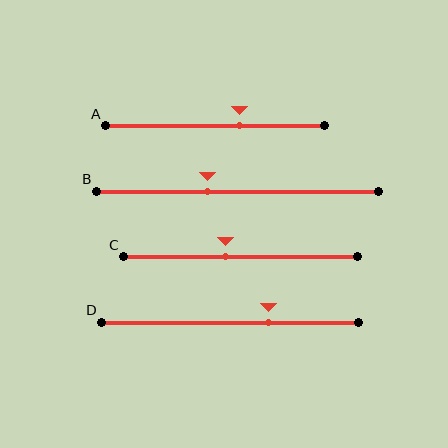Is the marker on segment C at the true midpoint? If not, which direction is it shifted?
No, the marker on segment C is shifted to the left by about 7% of the segment length.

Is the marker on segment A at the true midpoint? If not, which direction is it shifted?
No, the marker on segment A is shifted to the right by about 11% of the segment length.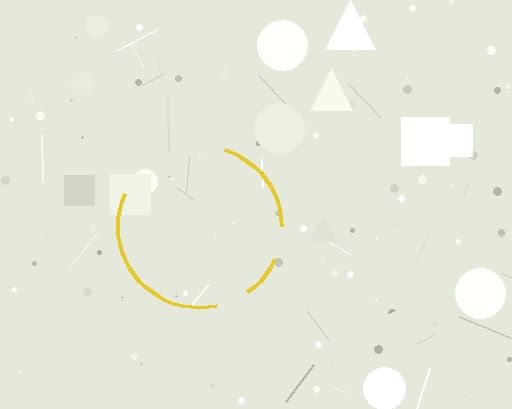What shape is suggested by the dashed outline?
The dashed outline suggests a circle.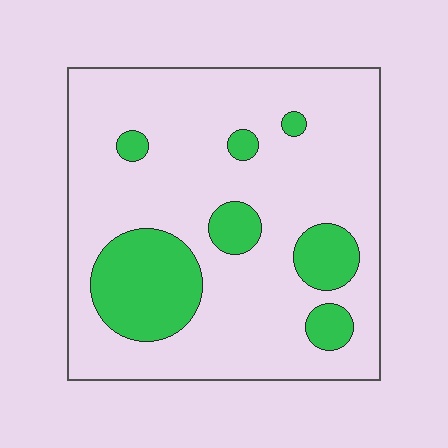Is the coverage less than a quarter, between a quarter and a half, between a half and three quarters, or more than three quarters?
Less than a quarter.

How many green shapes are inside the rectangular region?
7.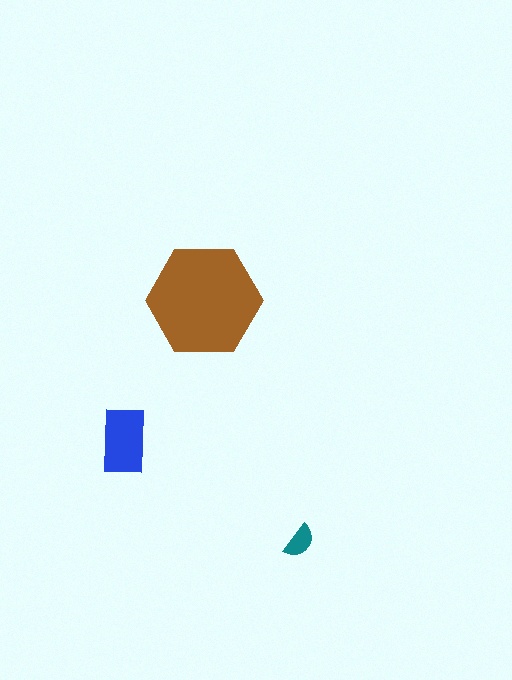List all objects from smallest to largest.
The teal semicircle, the blue rectangle, the brown hexagon.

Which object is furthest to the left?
The blue rectangle is leftmost.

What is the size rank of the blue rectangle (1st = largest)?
2nd.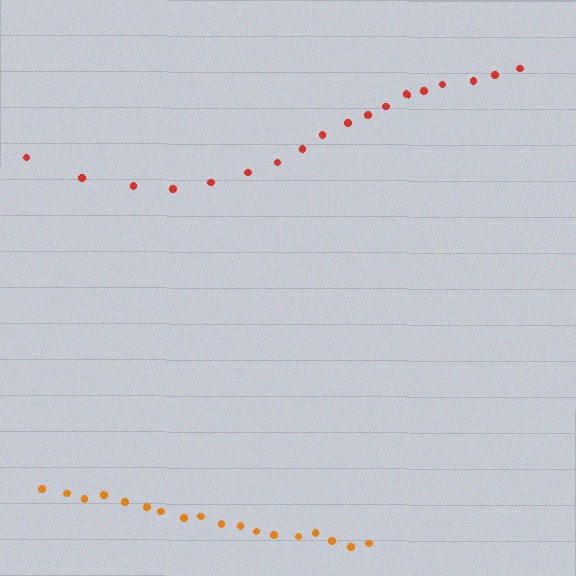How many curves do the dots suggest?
There are 2 distinct paths.